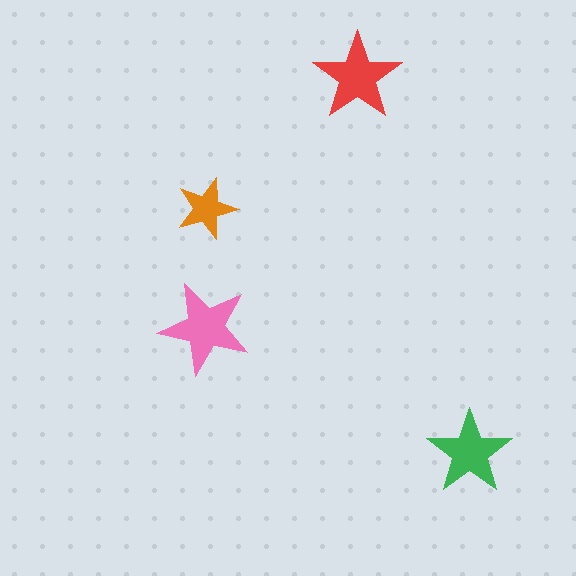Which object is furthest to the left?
The pink star is leftmost.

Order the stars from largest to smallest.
the pink one, the red one, the green one, the orange one.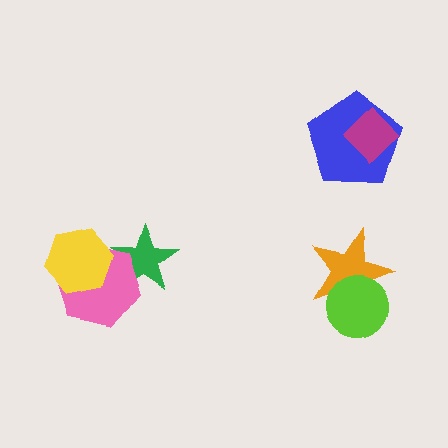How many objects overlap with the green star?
1 object overlaps with the green star.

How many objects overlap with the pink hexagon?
2 objects overlap with the pink hexagon.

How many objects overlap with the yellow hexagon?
1 object overlaps with the yellow hexagon.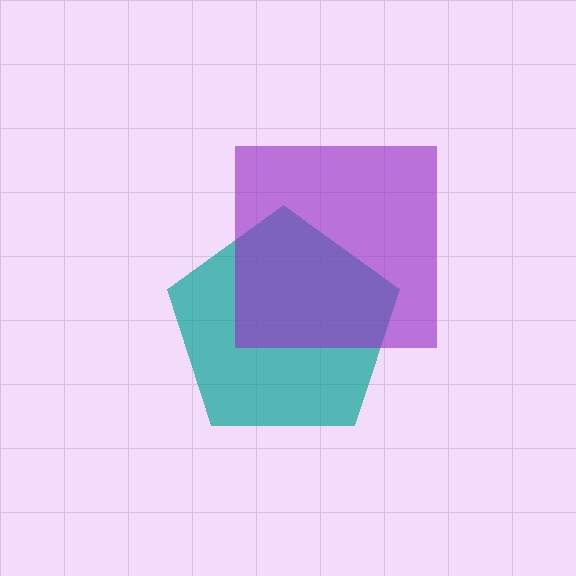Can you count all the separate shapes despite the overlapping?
Yes, there are 2 separate shapes.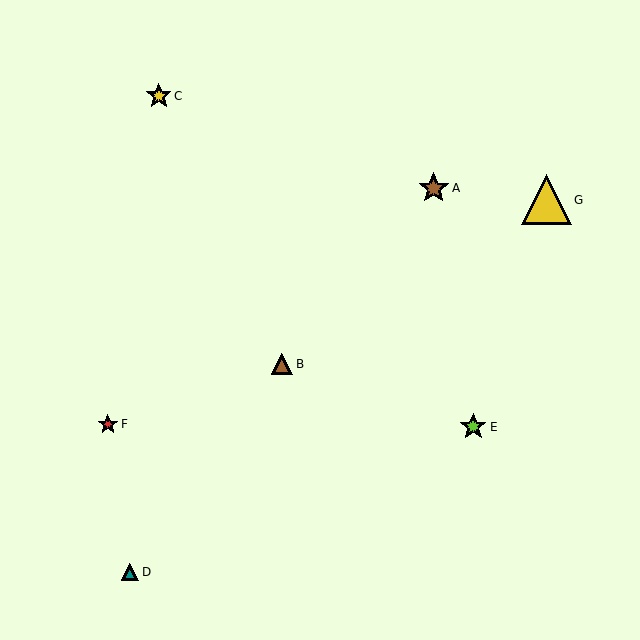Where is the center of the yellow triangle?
The center of the yellow triangle is at (546, 200).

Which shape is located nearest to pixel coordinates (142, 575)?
The teal triangle (labeled D) at (130, 572) is nearest to that location.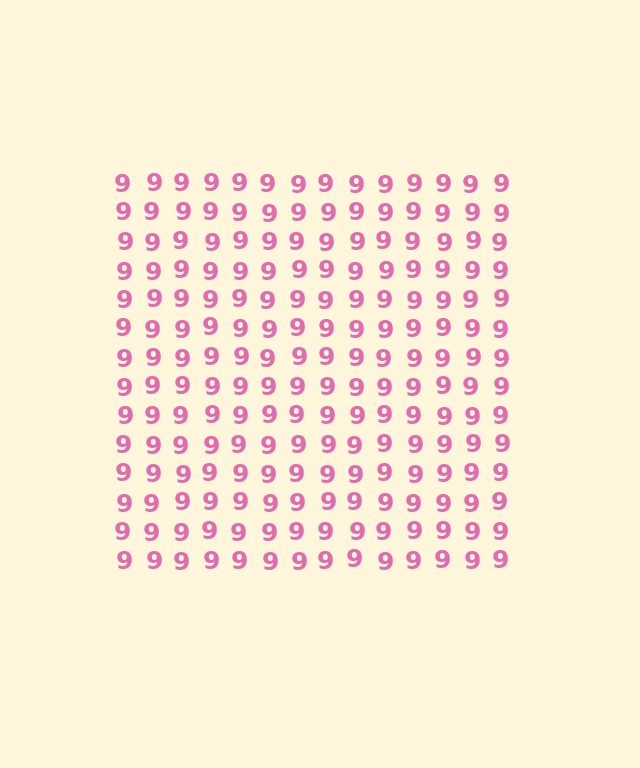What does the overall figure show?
The overall figure shows a square.